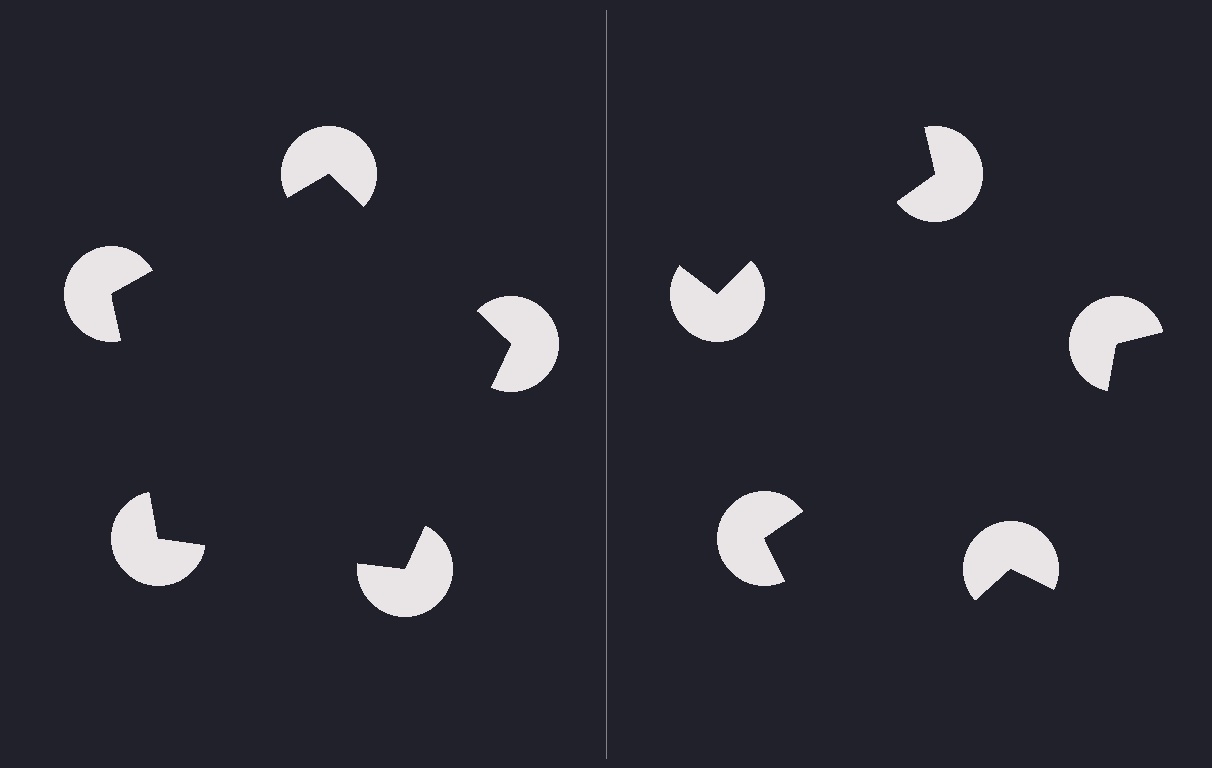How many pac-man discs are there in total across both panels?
10 — 5 on each side.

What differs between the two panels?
The pac-man discs are positioned identically on both sides; only the wedge orientations differ. On the left they align to a pentagon; on the right they are misaligned.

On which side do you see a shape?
An illusory pentagon appears on the left side. On the right side the wedge cuts are rotated, so no coherent shape forms.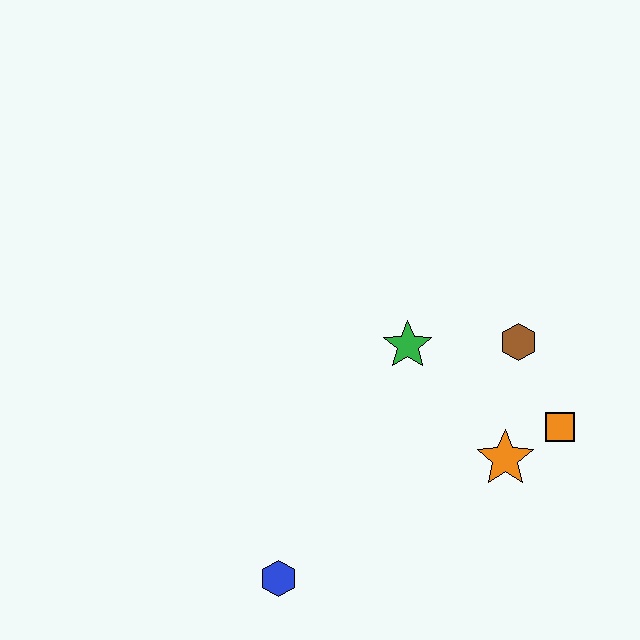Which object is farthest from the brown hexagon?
The blue hexagon is farthest from the brown hexagon.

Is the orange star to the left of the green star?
No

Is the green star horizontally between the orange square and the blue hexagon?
Yes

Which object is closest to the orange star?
The orange square is closest to the orange star.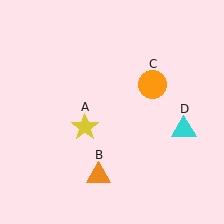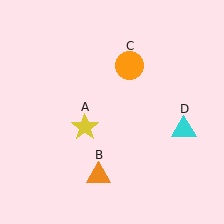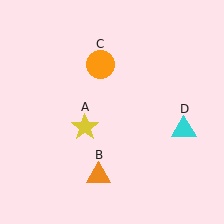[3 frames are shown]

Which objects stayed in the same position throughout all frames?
Yellow star (object A) and orange triangle (object B) and cyan triangle (object D) remained stationary.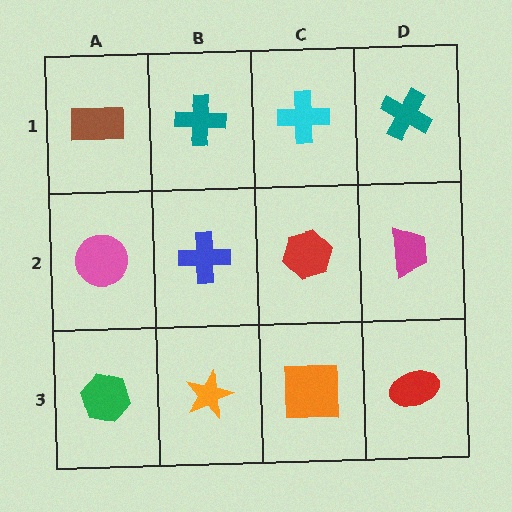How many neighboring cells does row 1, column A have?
2.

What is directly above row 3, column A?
A pink circle.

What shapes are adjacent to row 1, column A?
A pink circle (row 2, column A), a teal cross (row 1, column B).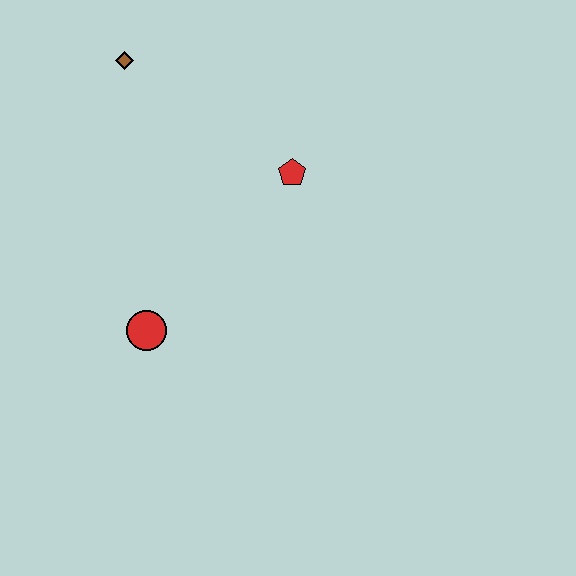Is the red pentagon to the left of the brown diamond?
No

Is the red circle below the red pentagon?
Yes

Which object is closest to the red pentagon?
The brown diamond is closest to the red pentagon.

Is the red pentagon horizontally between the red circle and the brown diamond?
No